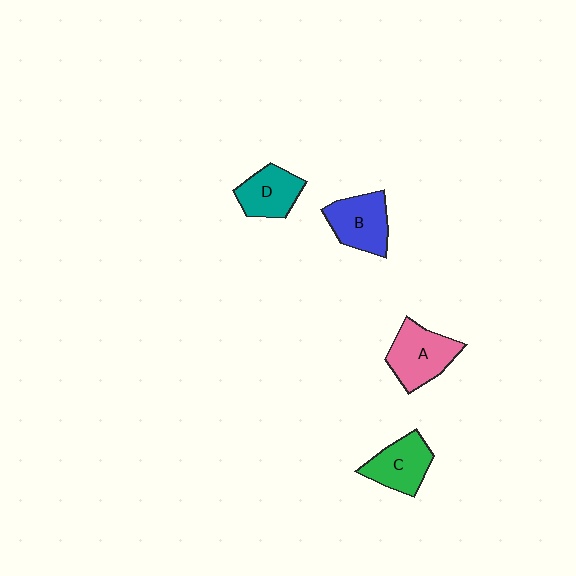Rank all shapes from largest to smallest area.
From largest to smallest: A (pink), B (blue), C (green), D (teal).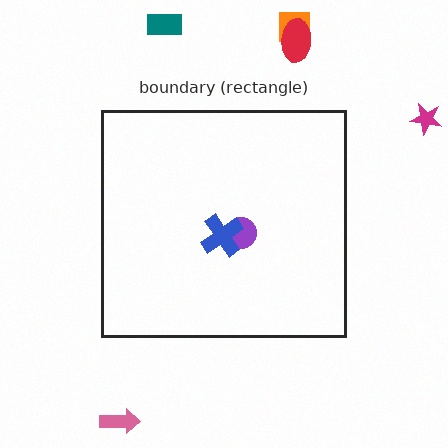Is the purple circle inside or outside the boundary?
Inside.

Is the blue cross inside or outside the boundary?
Inside.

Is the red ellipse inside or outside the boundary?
Outside.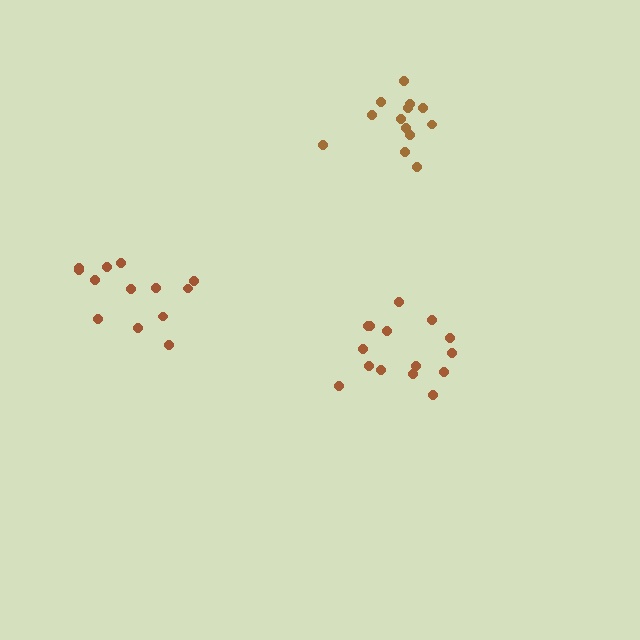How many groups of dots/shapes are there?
There are 3 groups.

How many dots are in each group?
Group 1: 15 dots, Group 2: 13 dots, Group 3: 13 dots (41 total).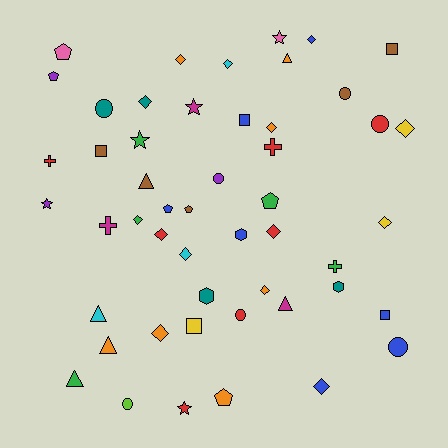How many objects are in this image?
There are 50 objects.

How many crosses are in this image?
There are 4 crosses.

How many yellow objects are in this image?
There are 3 yellow objects.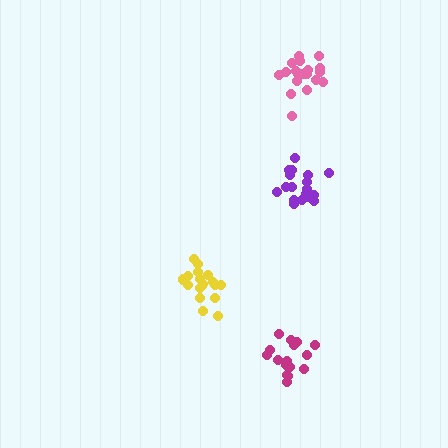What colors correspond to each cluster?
The clusters are colored: magenta, purple, yellow, pink.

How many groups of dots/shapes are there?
There are 4 groups.